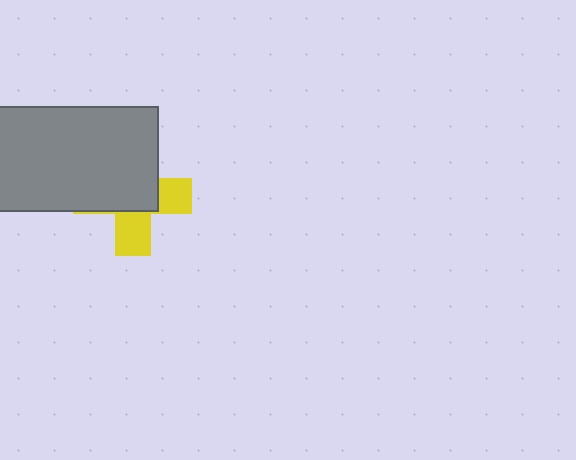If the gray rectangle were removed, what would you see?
You would see the complete yellow cross.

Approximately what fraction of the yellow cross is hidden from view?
Roughly 61% of the yellow cross is hidden behind the gray rectangle.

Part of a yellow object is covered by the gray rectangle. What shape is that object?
It is a cross.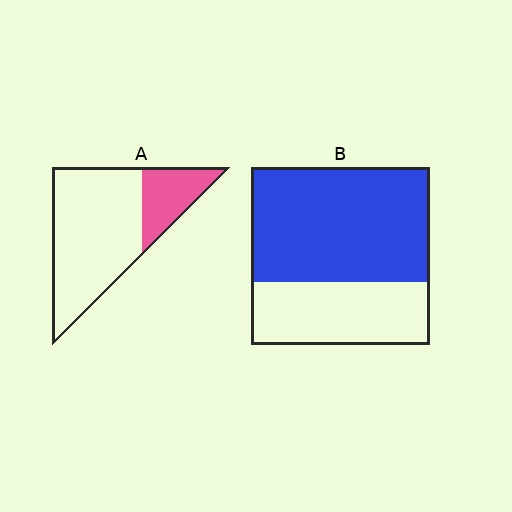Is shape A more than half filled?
No.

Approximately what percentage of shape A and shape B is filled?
A is approximately 25% and B is approximately 65%.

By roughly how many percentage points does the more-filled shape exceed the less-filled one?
By roughly 40 percentage points (B over A).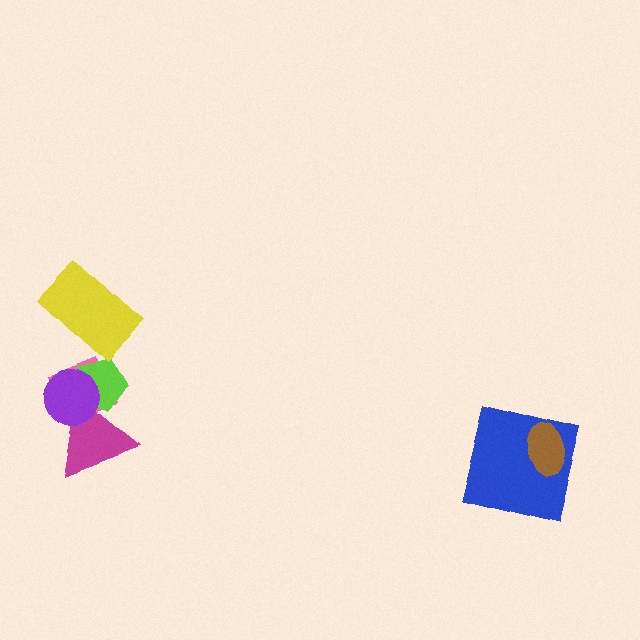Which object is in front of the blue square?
The brown ellipse is in front of the blue square.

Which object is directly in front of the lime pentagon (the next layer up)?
The magenta triangle is directly in front of the lime pentagon.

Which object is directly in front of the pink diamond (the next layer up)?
The lime pentagon is directly in front of the pink diamond.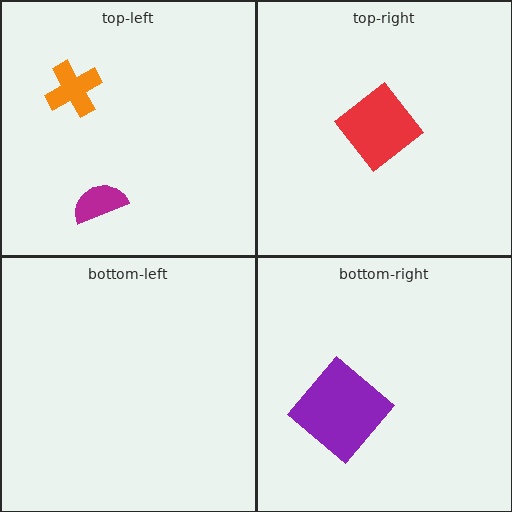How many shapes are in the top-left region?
2.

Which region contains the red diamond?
The top-right region.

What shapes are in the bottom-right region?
The purple diamond.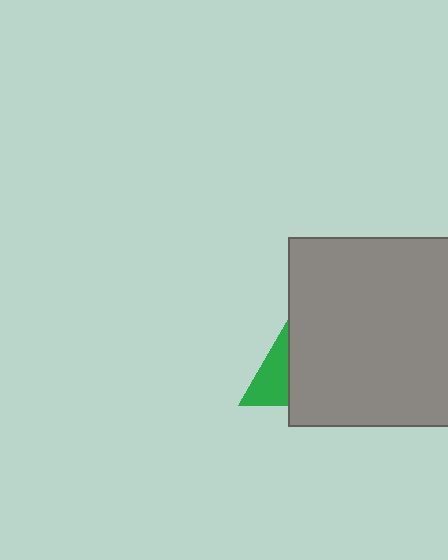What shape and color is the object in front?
The object in front is a gray square.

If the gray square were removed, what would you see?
You would see the complete green triangle.